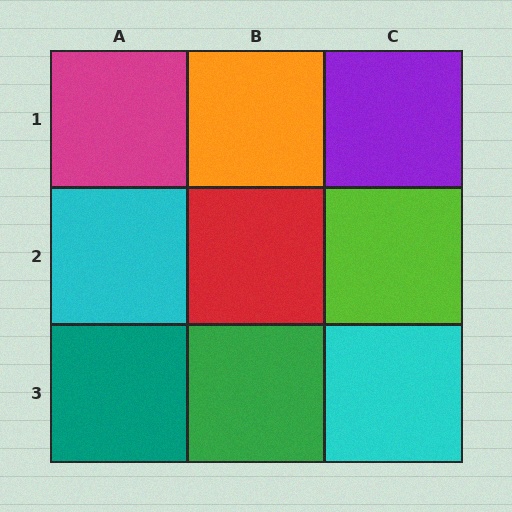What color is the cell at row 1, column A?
Magenta.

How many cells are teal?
1 cell is teal.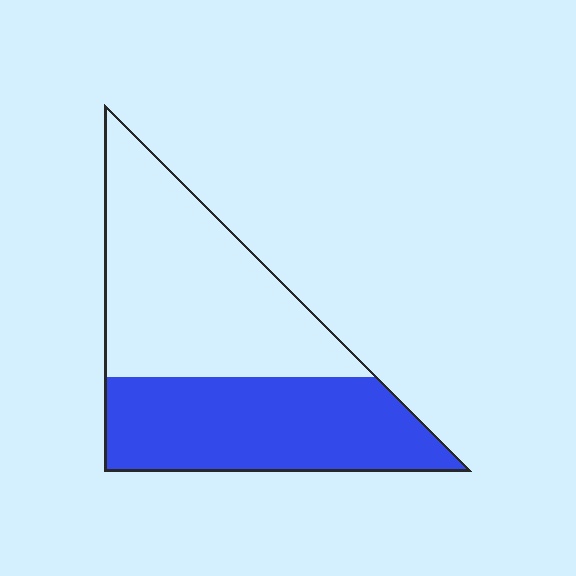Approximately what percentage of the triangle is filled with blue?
Approximately 45%.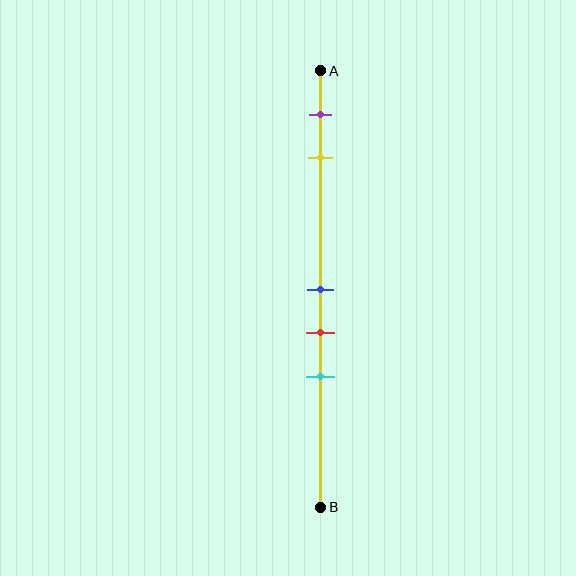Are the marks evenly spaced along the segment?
No, the marks are not evenly spaced.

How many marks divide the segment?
There are 5 marks dividing the segment.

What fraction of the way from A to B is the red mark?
The red mark is approximately 60% (0.6) of the way from A to B.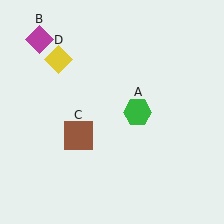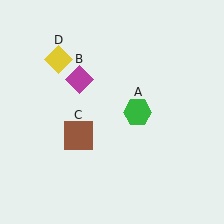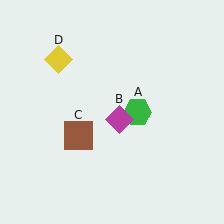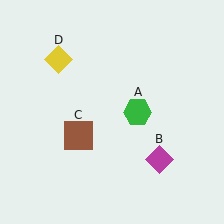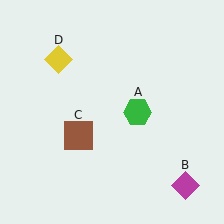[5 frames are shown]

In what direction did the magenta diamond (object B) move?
The magenta diamond (object B) moved down and to the right.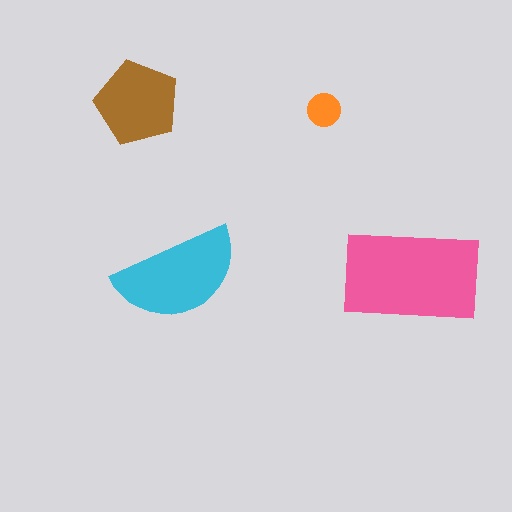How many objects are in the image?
There are 4 objects in the image.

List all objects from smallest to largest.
The orange circle, the brown pentagon, the cyan semicircle, the pink rectangle.